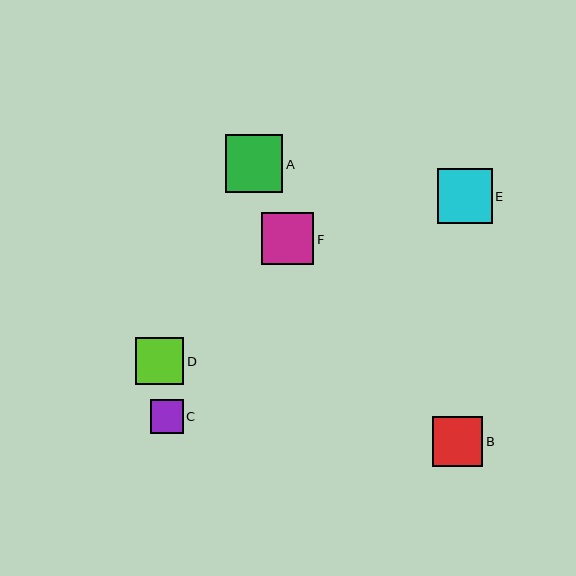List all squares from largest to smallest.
From largest to smallest: A, E, F, B, D, C.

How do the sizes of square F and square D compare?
Square F and square D are approximately the same size.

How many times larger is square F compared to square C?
Square F is approximately 1.6 times the size of square C.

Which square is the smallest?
Square C is the smallest with a size of approximately 33 pixels.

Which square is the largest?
Square A is the largest with a size of approximately 58 pixels.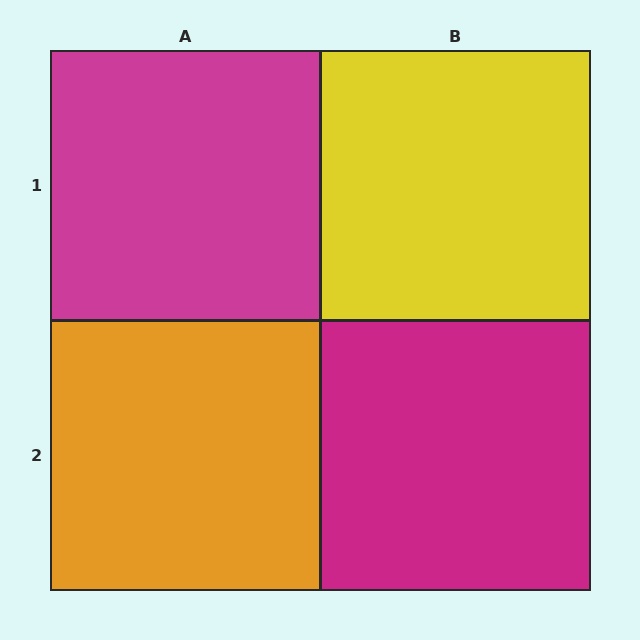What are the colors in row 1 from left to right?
Magenta, yellow.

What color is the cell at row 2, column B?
Magenta.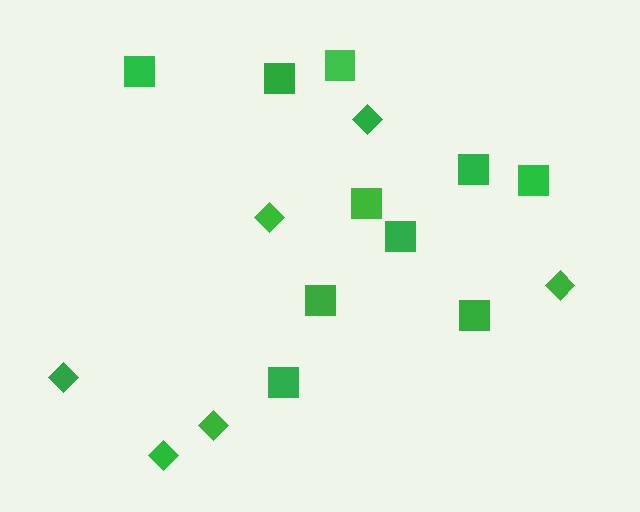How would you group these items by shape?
There are 2 groups: one group of diamonds (6) and one group of squares (10).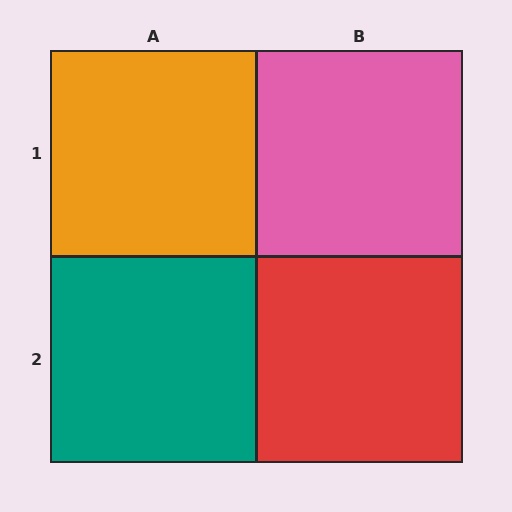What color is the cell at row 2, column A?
Teal.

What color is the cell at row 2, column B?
Red.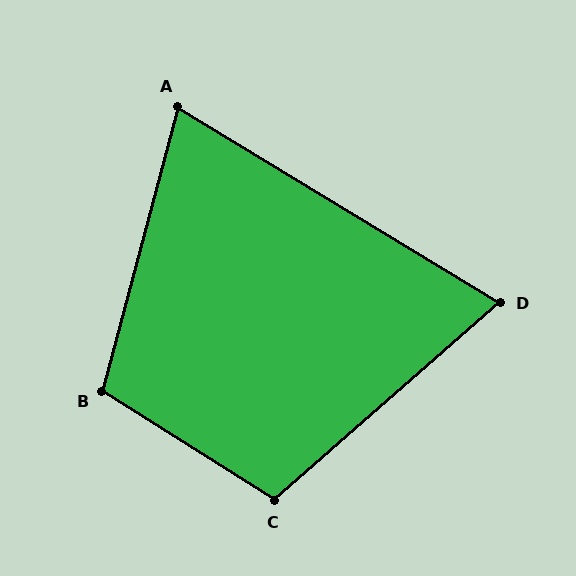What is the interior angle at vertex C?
Approximately 107 degrees (obtuse).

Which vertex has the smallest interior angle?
D, at approximately 72 degrees.